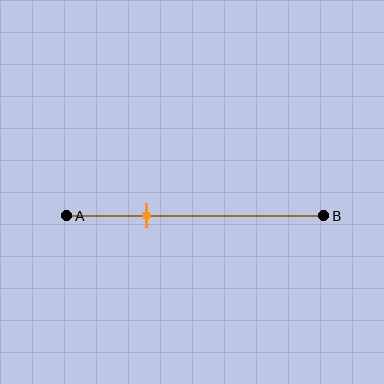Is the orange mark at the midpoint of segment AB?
No, the mark is at about 30% from A, not at the 50% midpoint.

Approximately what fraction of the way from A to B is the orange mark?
The orange mark is approximately 30% of the way from A to B.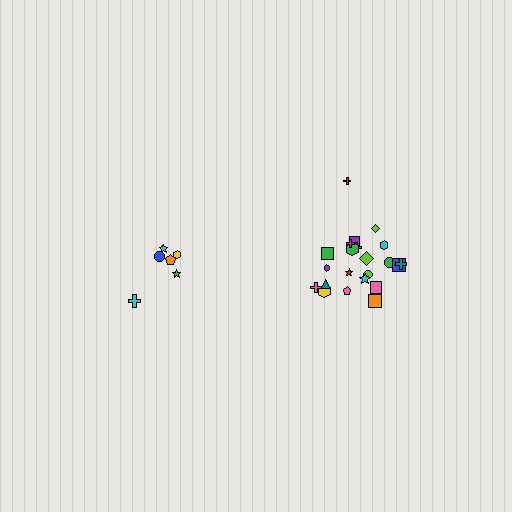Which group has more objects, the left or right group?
The right group.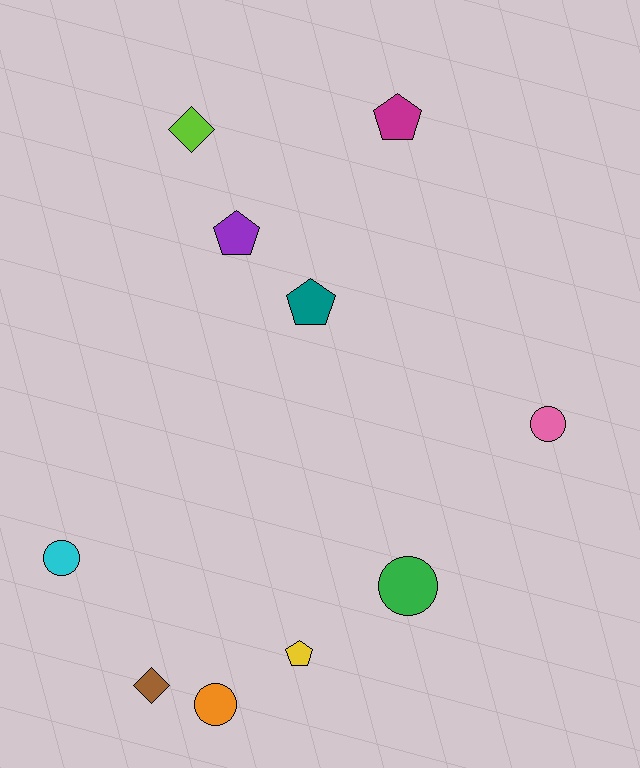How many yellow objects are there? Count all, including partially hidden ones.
There is 1 yellow object.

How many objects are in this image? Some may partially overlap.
There are 10 objects.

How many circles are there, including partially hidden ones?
There are 4 circles.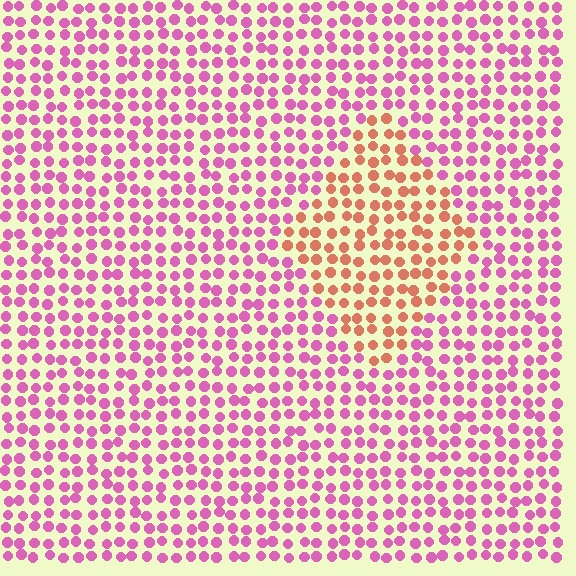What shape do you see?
I see a diamond.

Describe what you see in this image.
The image is filled with small pink elements in a uniform arrangement. A diamond-shaped region is visible where the elements are tinted to a slightly different hue, forming a subtle color boundary.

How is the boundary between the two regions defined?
The boundary is defined purely by a slight shift in hue (about 53 degrees). Spacing, size, and orientation are identical on both sides.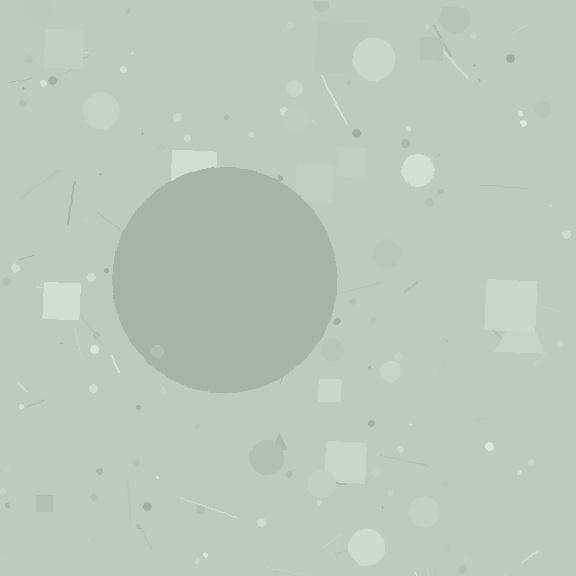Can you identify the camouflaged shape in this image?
The camouflaged shape is a circle.